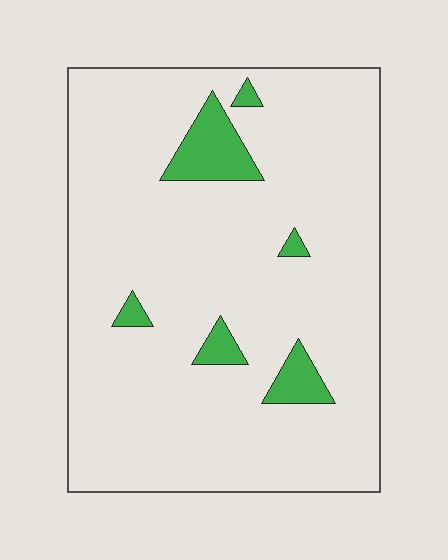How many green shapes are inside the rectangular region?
6.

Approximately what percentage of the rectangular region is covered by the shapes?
Approximately 10%.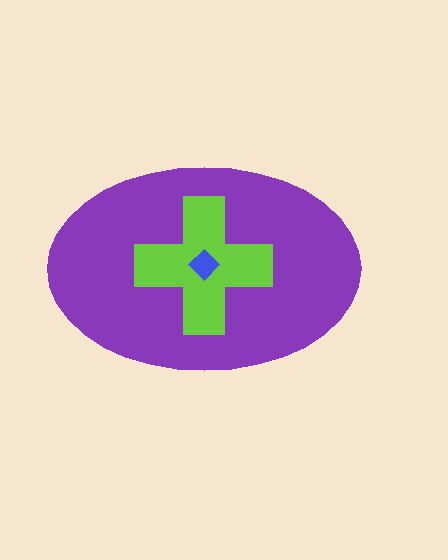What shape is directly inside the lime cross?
The blue diamond.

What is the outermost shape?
The purple ellipse.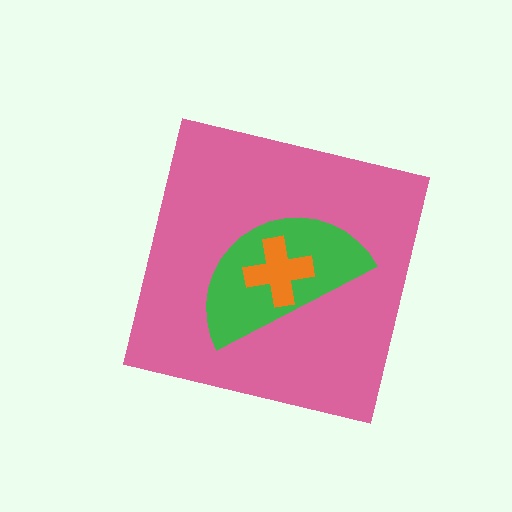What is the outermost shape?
The pink square.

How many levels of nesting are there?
3.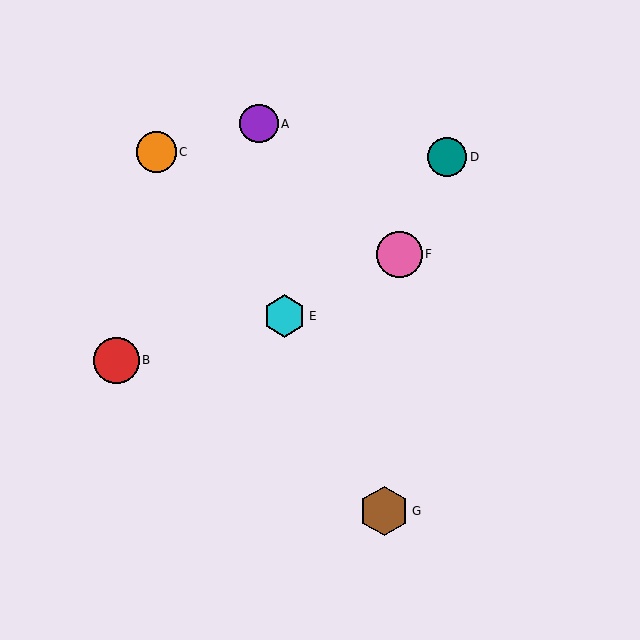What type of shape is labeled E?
Shape E is a cyan hexagon.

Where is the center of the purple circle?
The center of the purple circle is at (259, 124).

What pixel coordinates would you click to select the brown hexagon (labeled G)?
Click at (384, 511) to select the brown hexagon G.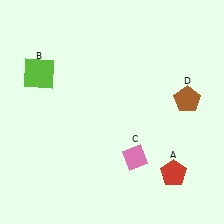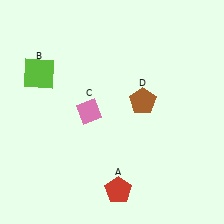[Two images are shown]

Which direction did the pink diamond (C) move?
The pink diamond (C) moved left.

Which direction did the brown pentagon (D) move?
The brown pentagon (D) moved left.